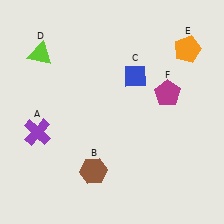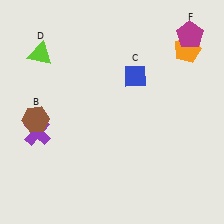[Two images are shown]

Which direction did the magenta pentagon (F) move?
The magenta pentagon (F) moved up.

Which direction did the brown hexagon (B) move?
The brown hexagon (B) moved left.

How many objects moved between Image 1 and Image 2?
2 objects moved between the two images.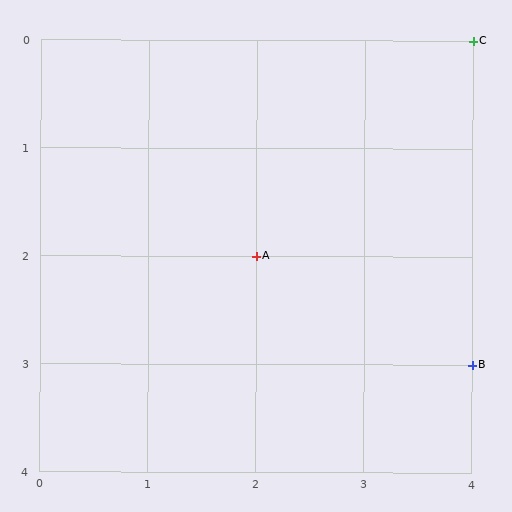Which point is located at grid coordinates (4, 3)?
Point B is at (4, 3).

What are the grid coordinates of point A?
Point A is at grid coordinates (2, 2).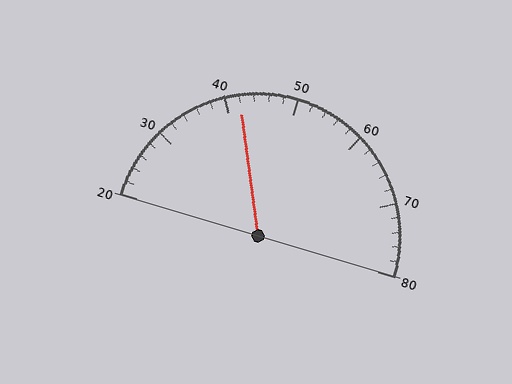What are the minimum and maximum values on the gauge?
The gauge ranges from 20 to 80.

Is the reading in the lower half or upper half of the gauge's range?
The reading is in the lower half of the range (20 to 80).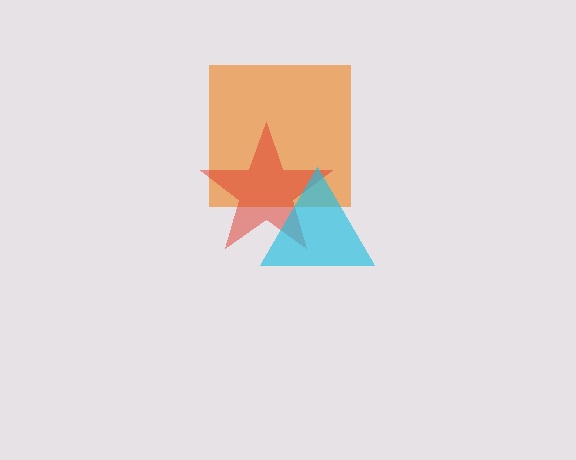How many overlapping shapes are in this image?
There are 3 overlapping shapes in the image.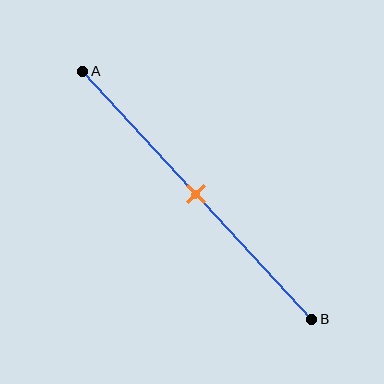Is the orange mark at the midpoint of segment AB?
Yes, the mark is approximately at the midpoint.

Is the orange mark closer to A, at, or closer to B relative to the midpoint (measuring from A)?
The orange mark is approximately at the midpoint of segment AB.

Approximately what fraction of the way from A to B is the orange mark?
The orange mark is approximately 50% of the way from A to B.